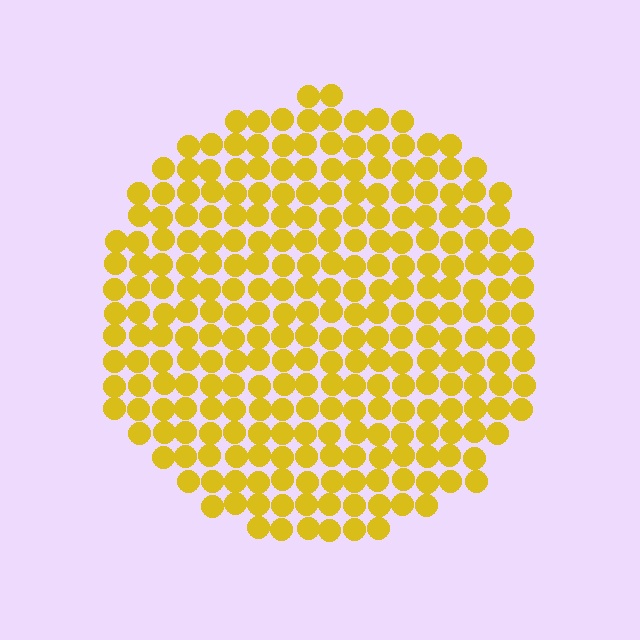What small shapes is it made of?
It is made of small circles.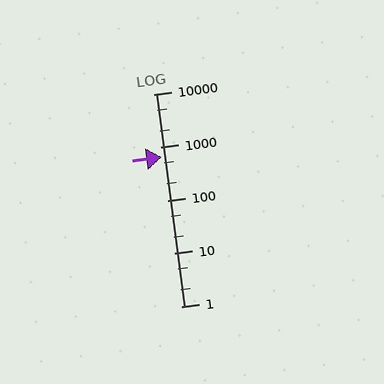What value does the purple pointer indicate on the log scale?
The pointer indicates approximately 660.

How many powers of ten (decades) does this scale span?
The scale spans 4 decades, from 1 to 10000.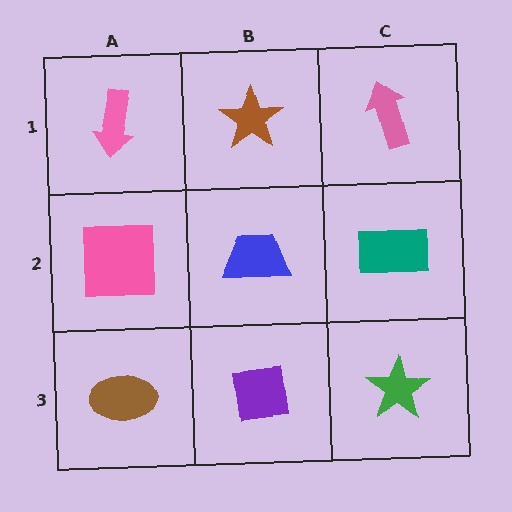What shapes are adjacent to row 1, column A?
A pink square (row 2, column A), a brown star (row 1, column B).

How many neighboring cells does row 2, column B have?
4.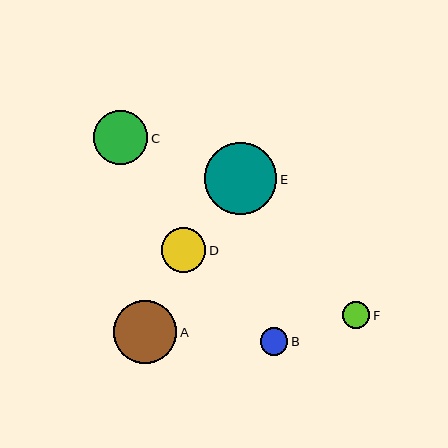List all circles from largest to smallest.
From largest to smallest: E, A, C, D, B, F.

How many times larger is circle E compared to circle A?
Circle E is approximately 1.1 times the size of circle A.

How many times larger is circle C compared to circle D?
Circle C is approximately 1.2 times the size of circle D.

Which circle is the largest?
Circle E is the largest with a size of approximately 73 pixels.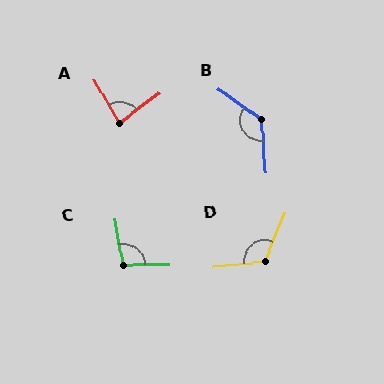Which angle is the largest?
B, at approximately 129 degrees.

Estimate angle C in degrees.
Approximately 99 degrees.